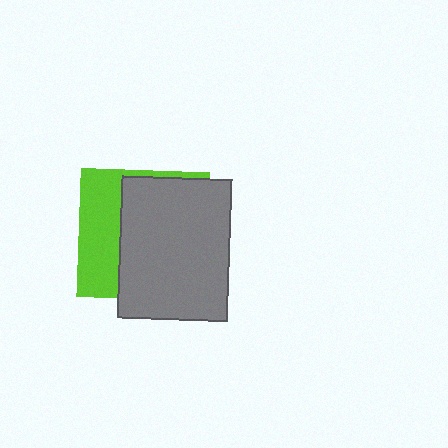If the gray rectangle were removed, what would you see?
You would see the complete lime square.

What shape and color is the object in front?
The object in front is a gray rectangle.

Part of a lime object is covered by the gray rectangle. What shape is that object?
It is a square.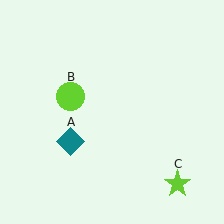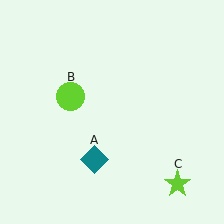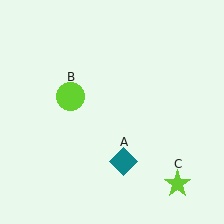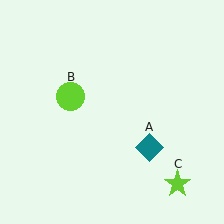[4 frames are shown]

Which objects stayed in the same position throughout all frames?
Lime circle (object B) and lime star (object C) remained stationary.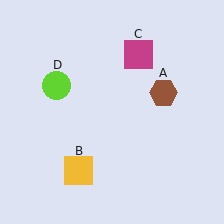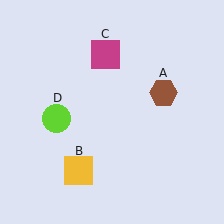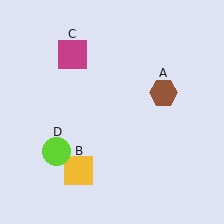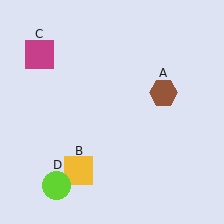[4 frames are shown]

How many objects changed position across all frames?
2 objects changed position: magenta square (object C), lime circle (object D).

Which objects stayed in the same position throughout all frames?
Brown hexagon (object A) and yellow square (object B) remained stationary.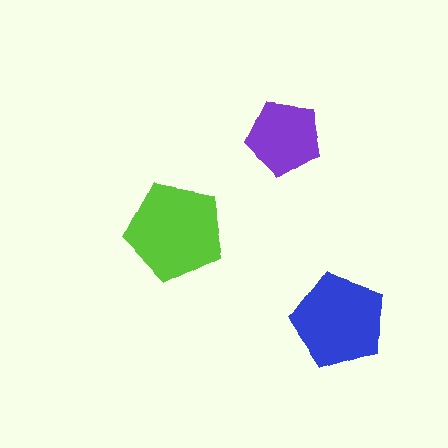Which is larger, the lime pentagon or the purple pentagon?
The lime one.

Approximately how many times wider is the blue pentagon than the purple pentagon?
About 1.5 times wider.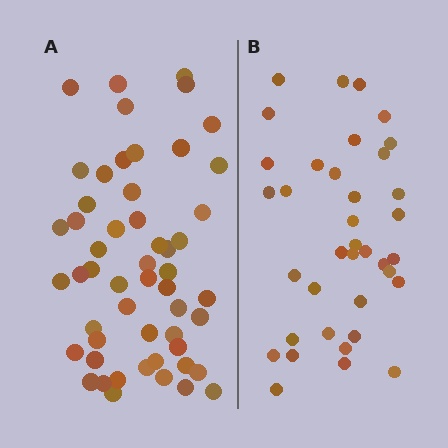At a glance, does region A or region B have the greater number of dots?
Region A (the left region) has more dots.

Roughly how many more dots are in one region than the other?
Region A has approximately 15 more dots than region B.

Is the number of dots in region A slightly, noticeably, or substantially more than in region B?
Region A has noticeably more, but not dramatically so. The ratio is roughly 1.4 to 1.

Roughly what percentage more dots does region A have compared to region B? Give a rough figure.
About 45% more.